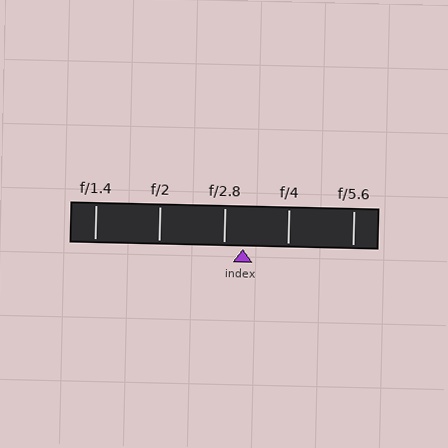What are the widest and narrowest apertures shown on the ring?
The widest aperture shown is f/1.4 and the narrowest is f/5.6.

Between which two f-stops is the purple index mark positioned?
The index mark is between f/2.8 and f/4.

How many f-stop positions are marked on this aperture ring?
There are 5 f-stop positions marked.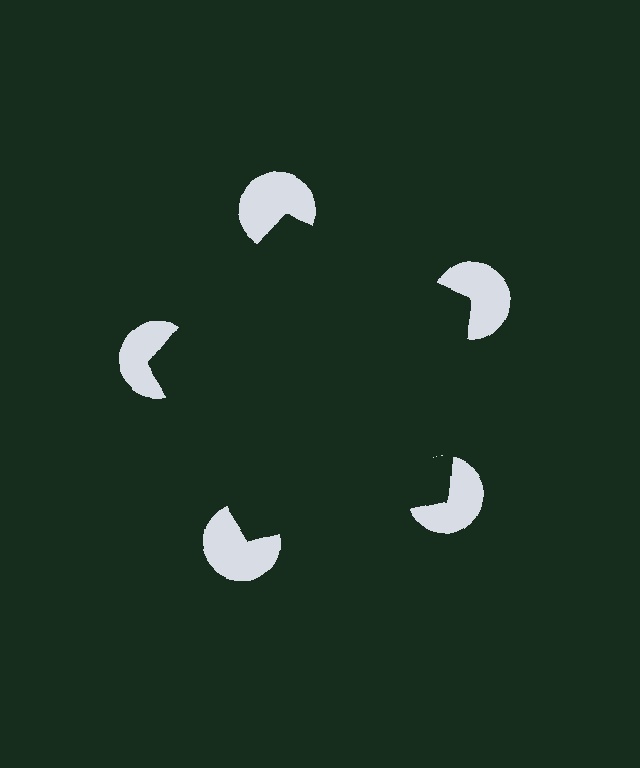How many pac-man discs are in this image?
There are 5 — one at each vertex of the illusory pentagon.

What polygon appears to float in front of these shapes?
An illusory pentagon — its edges are inferred from the aligned wedge cuts in the pac-man discs, not physically drawn.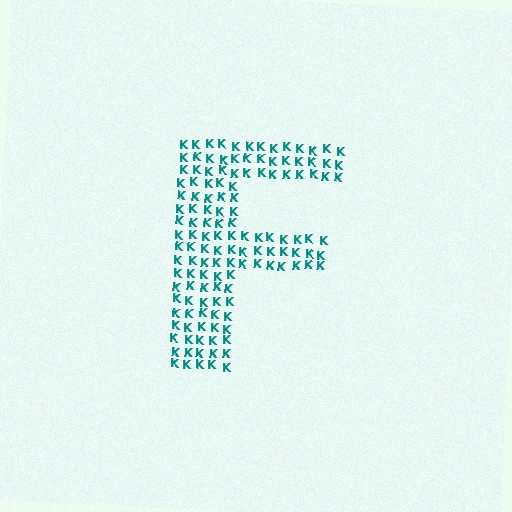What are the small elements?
The small elements are letter K's.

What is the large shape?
The large shape is the letter F.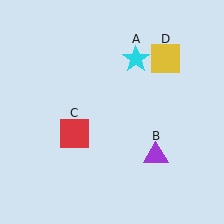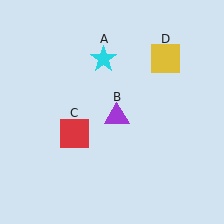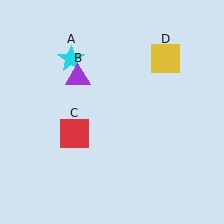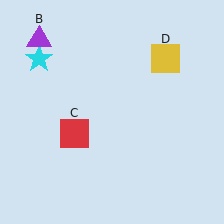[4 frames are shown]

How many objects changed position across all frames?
2 objects changed position: cyan star (object A), purple triangle (object B).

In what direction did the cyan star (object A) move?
The cyan star (object A) moved left.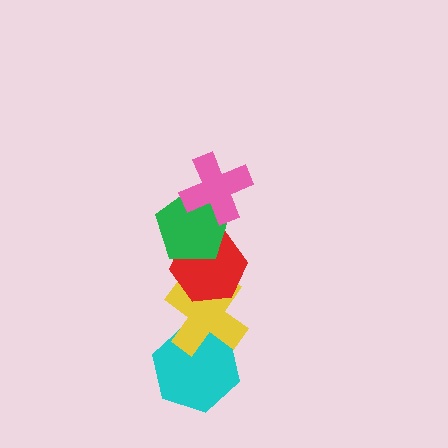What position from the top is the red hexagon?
The red hexagon is 3rd from the top.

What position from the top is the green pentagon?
The green pentagon is 2nd from the top.